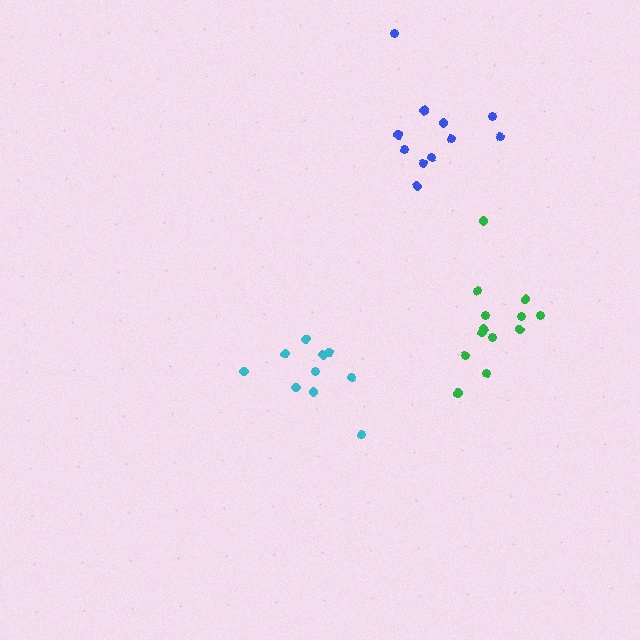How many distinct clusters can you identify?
There are 3 distinct clusters.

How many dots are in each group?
Group 1: 11 dots, Group 2: 13 dots, Group 3: 10 dots (34 total).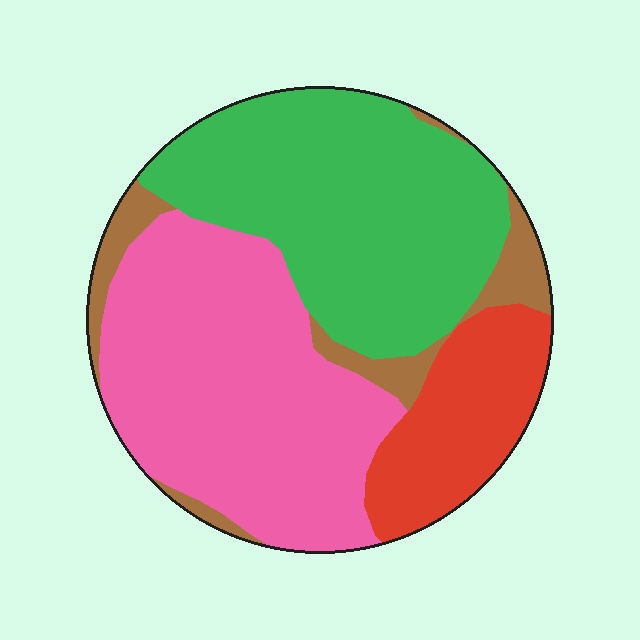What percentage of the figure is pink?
Pink covers roughly 40% of the figure.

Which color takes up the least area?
Brown, at roughly 10%.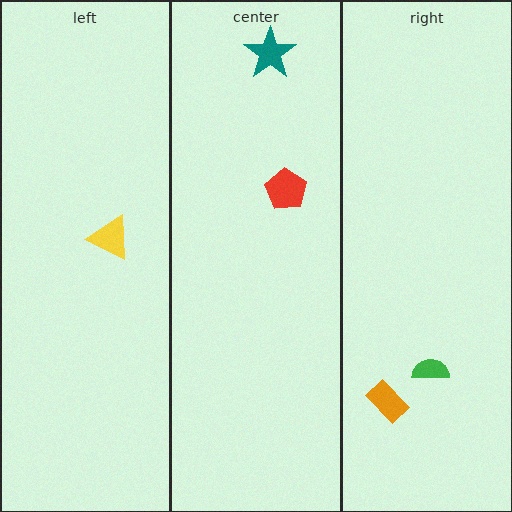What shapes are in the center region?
The red pentagon, the teal star.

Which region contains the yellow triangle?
The left region.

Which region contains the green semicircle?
The right region.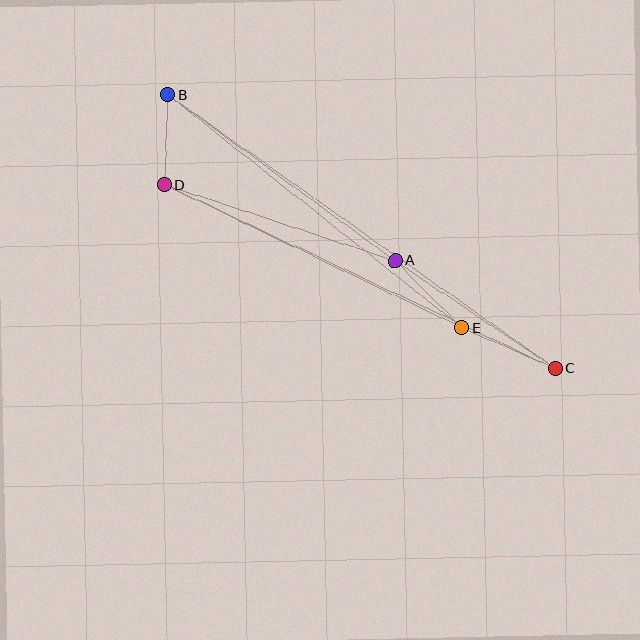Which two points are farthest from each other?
Points B and C are farthest from each other.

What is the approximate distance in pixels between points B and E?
The distance between B and E is approximately 375 pixels.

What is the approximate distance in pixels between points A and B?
The distance between A and B is approximately 281 pixels.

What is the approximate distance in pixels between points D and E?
The distance between D and E is approximately 330 pixels.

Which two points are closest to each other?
Points B and D are closest to each other.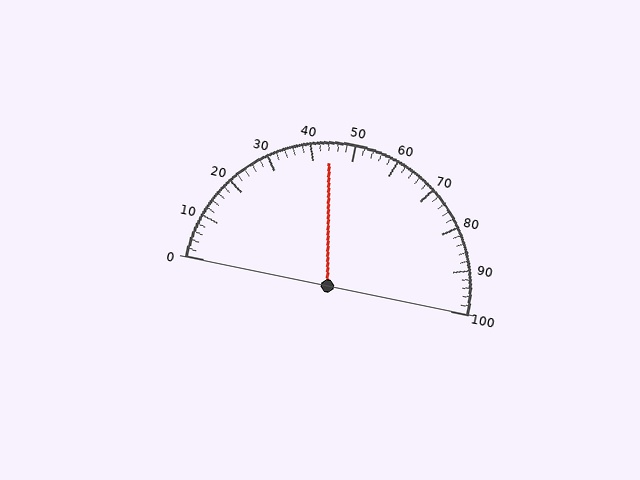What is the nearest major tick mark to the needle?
The nearest major tick mark is 40.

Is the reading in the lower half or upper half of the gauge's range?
The reading is in the lower half of the range (0 to 100).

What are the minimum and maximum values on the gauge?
The gauge ranges from 0 to 100.